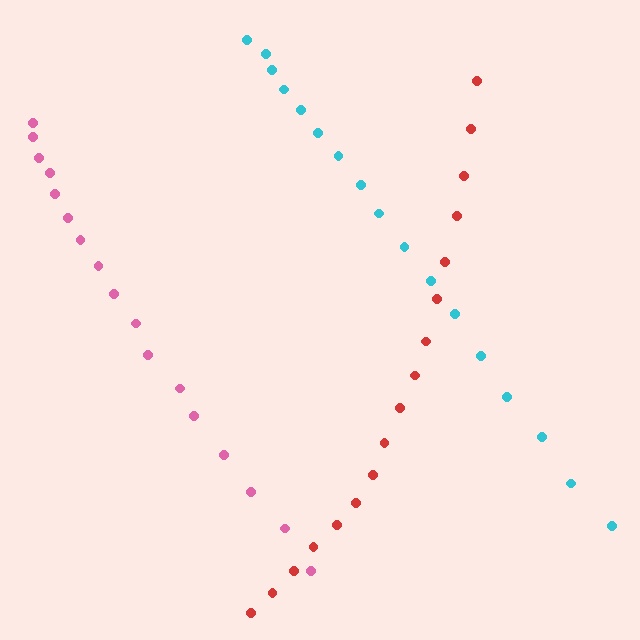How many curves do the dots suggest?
There are 3 distinct paths.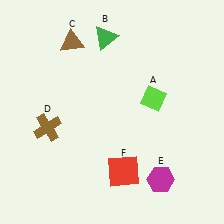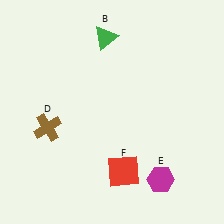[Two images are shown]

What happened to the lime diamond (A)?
The lime diamond (A) was removed in Image 2. It was in the top-right area of Image 1.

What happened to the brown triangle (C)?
The brown triangle (C) was removed in Image 2. It was in the top-left area of Image 1.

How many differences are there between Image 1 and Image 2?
There are 2 differences between the two images.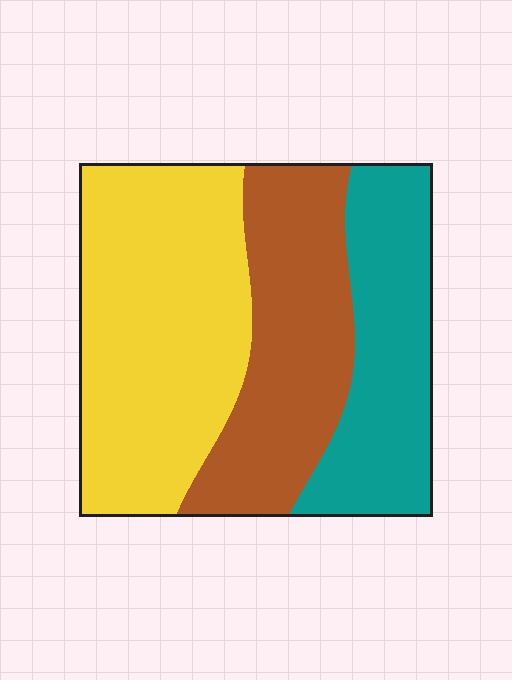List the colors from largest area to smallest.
From largest to smallest: yellow, brown, teal.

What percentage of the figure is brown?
Brown covers roughly 30% of the figure.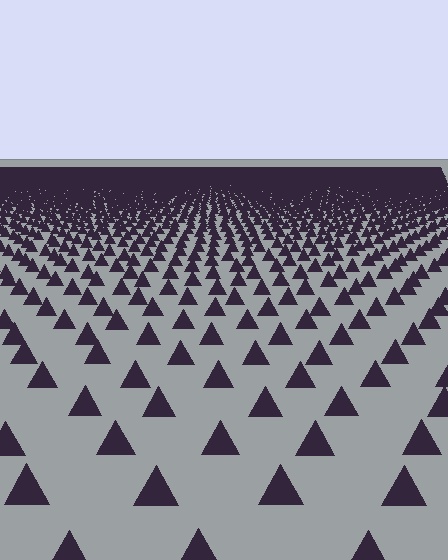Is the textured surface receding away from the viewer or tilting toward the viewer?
The surface is receding away from the viewer. Texture elements get smaller and denser toward the top.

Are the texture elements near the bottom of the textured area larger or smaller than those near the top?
Larger. Near the bottom, elements are closer to the viewer and appear at a bigger on-screen size.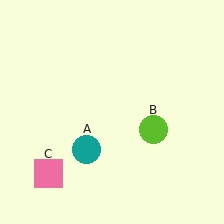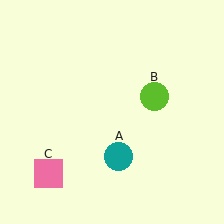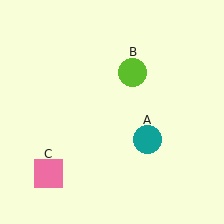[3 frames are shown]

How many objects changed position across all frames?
2 objects changed position: teal circle (object A), lime circle (object B).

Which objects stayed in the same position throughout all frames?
Pink square (object C) remained stationary.